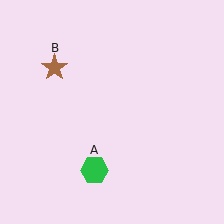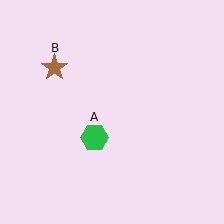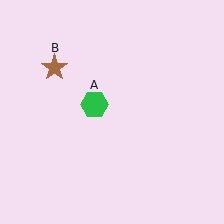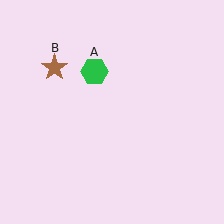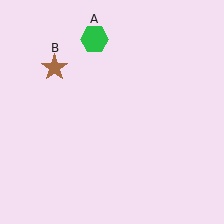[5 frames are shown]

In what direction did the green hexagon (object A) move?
The green hexagon (object A) moved up.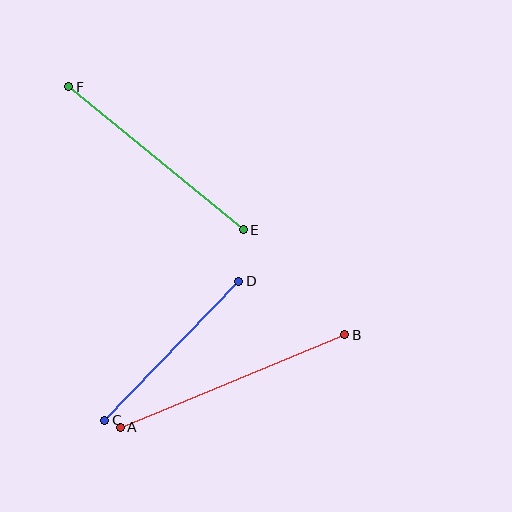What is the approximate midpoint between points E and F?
The midpoint is at approximately (156, 158) pixels.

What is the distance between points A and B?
The distance is approximately 243 pixels.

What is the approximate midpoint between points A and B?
The midpoint is at approximately (232, 381) pixels.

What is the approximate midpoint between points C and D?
The midpoint is at approximately (172, 351) pixels.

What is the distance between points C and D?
The distance is approximately 193 pixels.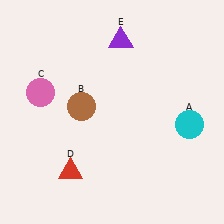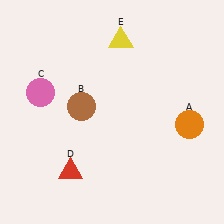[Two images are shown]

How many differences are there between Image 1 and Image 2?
There are 2 differences between the two images.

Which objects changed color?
A changed from cyan to orange. E changed from purple to yellow.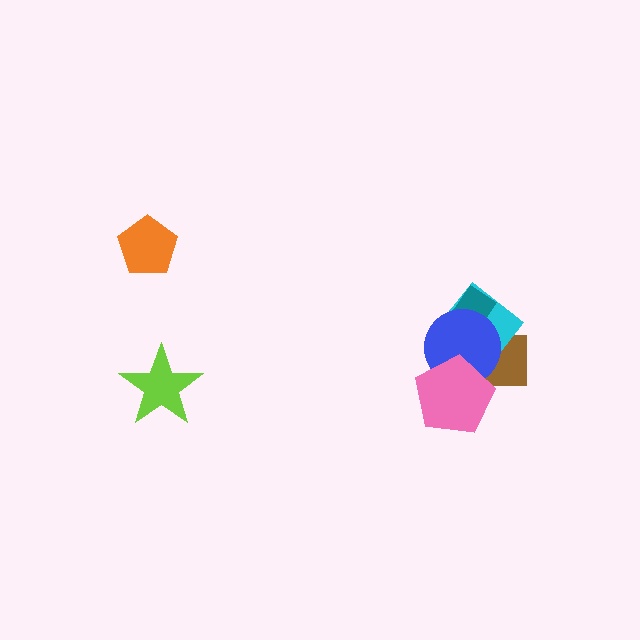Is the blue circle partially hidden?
Yes, it is partially covered by another shape.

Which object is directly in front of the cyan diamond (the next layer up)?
The teal rectangle is directly in front of the cyan diamond.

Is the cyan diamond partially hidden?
Yes, it is partially covered by another shape.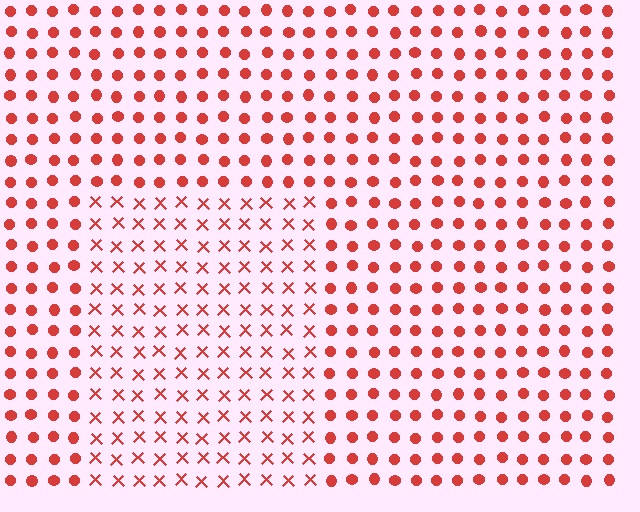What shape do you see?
I see a rectangle.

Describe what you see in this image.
The image is filled with small red elements arranged in a uniform grid. A rectangle-shaped region contains X marks, while the surrounding area contains circles. The boundary is defined purely by the change in element shape.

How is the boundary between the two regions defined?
The boundary is defined by a change in element shape: X marks inside vs. circles outside. All elements share the same color and spacing.